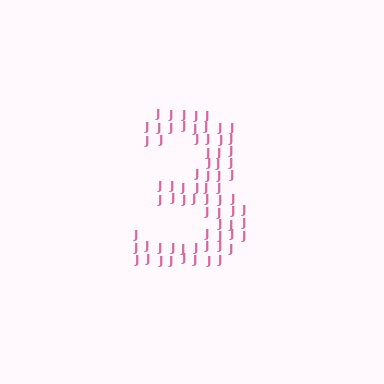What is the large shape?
The large shape is the digit 3.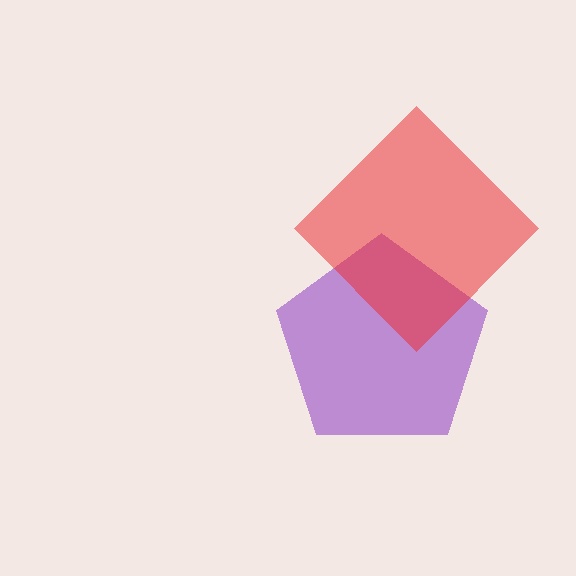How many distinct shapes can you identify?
There are 2 distinct shapes: a purple pentagon, a red diamond.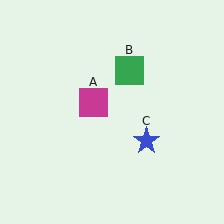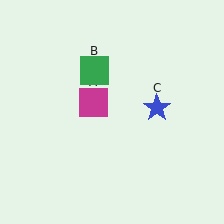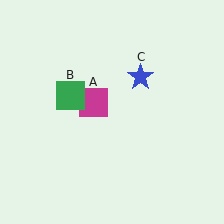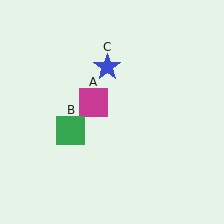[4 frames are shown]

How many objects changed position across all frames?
2 objects changed position: green square (object B), blue star (object C).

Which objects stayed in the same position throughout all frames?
Magenta square (object A) remained stationary.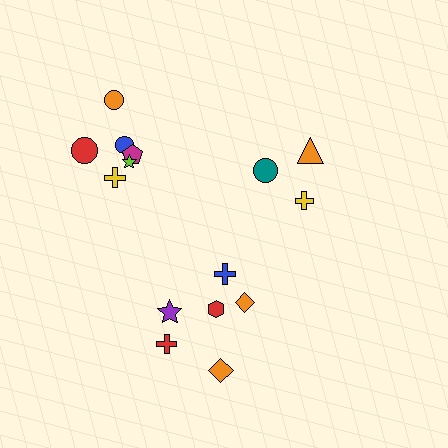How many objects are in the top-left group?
There are 6 objects.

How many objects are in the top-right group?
There are 3 objects.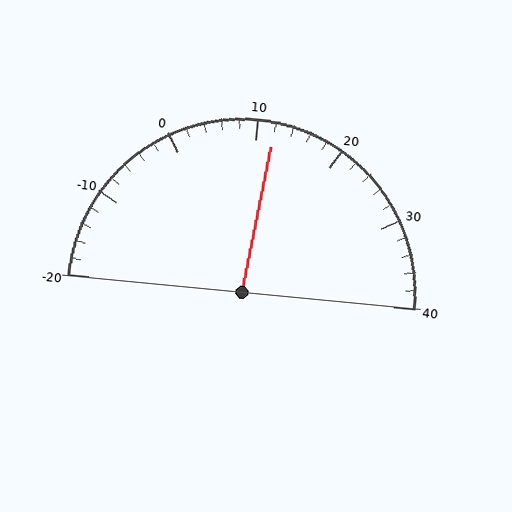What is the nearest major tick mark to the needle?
The nearest major tick mark is 10.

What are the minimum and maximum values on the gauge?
The gauge ranges from -20 to 40.